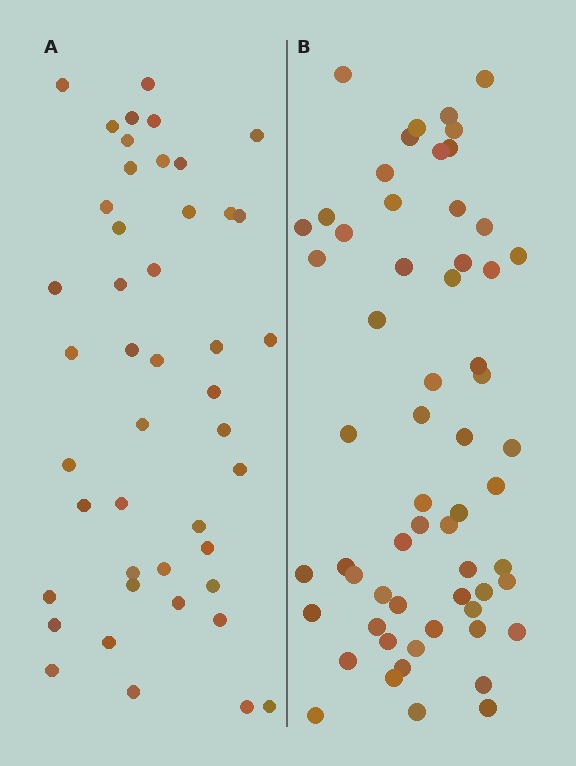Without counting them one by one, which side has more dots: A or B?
Region B (the right region) has more dots.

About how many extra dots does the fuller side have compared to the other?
Region B has approximately 15 more dots than region A.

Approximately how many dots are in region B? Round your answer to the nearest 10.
About 60 dots.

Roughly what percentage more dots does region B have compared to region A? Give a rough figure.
About 35% more.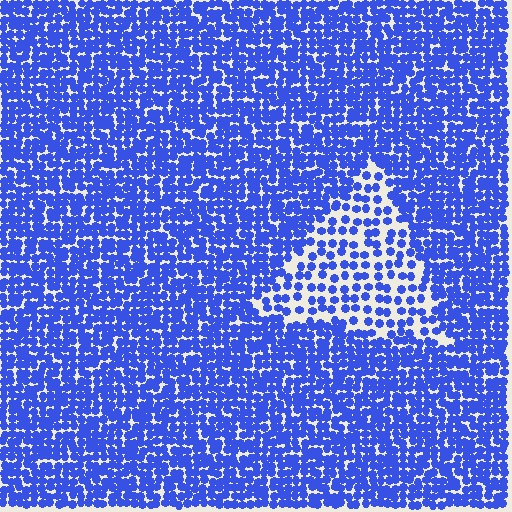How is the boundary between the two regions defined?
The boundary is defined by a change in element density (approximately 2.2x ratio). All elements are the same color, size, and shape.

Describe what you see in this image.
The image contains small blue elements arranged at two different densities. A triangle-shaped region is visible where the elements are less densely packed than the surrounding area.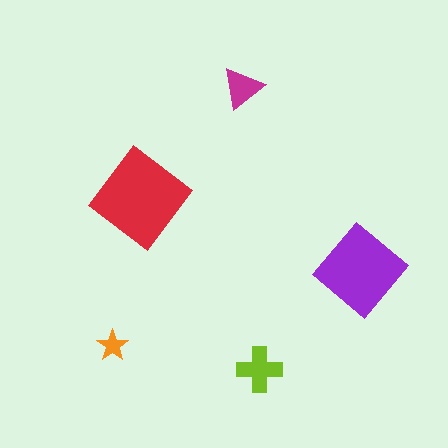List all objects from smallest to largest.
The orange star, the magenta triangle, the lime cross, the purple diamond, the red diamond.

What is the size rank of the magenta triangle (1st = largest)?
4th.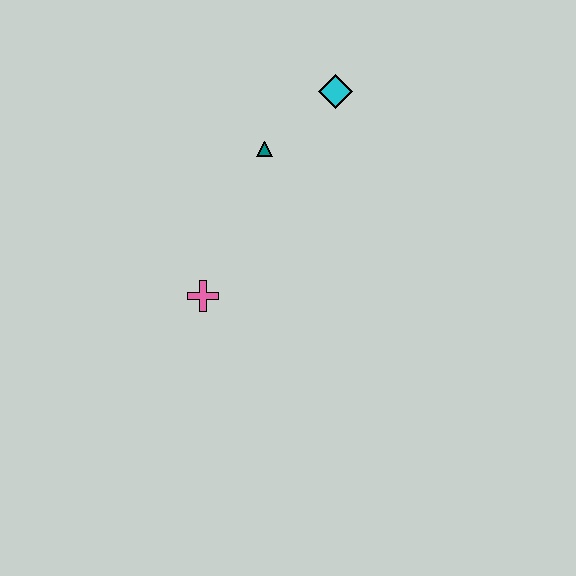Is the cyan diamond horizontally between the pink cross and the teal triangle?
No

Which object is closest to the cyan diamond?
The teal triangle is closest to the cyan diamond.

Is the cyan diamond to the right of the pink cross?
Yes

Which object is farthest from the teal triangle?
The pink cross is farthest from the teal triangle.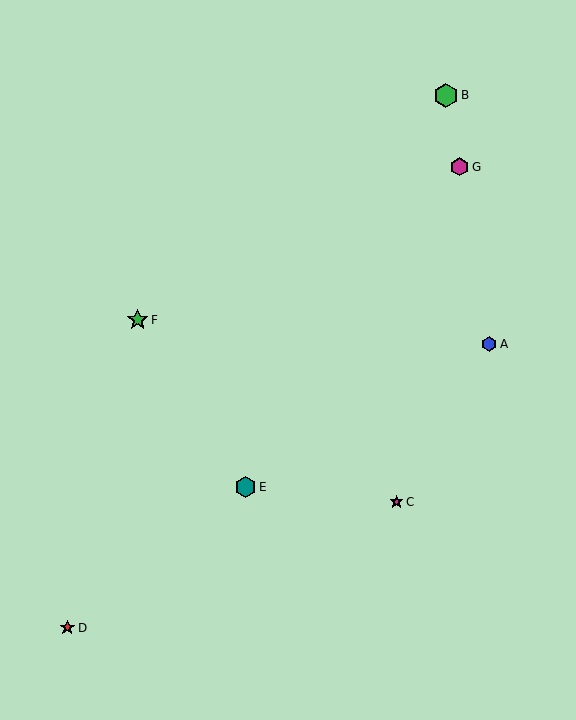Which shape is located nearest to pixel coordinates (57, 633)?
The red star (labeled D) at (67, 628) is nearest to that location.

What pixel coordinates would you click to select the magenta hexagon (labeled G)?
Click at (460, 167) to select the magenta hexagon G.